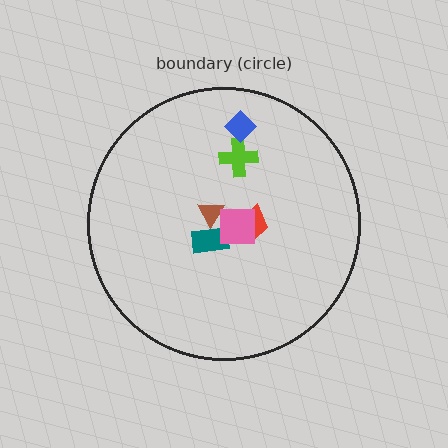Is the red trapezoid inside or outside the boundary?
Inside.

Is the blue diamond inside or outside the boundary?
Inside.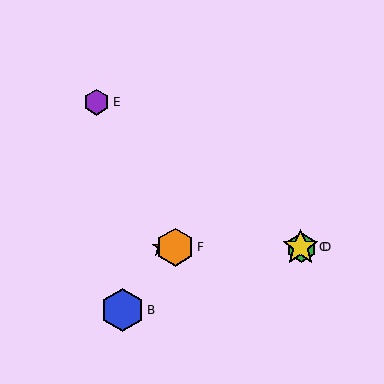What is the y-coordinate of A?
Object A is at y≈247.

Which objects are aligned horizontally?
Objects A, C, D, F are aligned horizontally.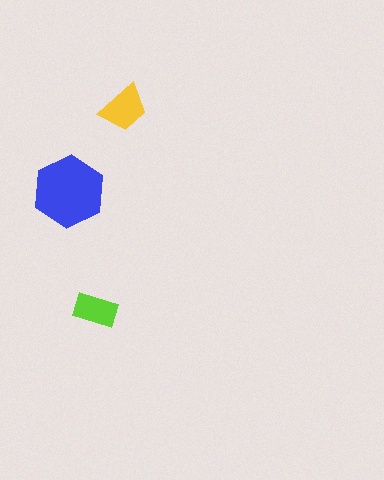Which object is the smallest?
The lime rectangle.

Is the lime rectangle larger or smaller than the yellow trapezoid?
Smaller.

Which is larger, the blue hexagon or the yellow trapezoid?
The blue hexagon.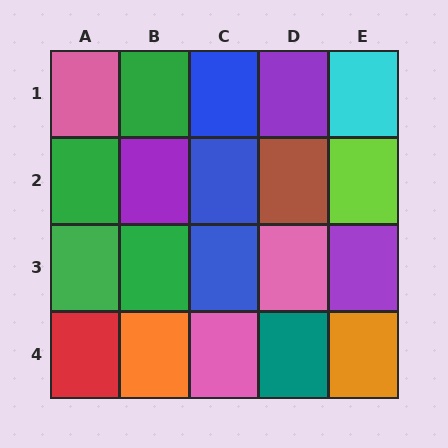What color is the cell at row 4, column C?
Pink.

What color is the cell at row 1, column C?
Blue.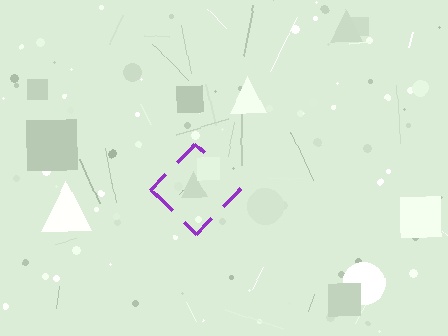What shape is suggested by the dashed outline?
The dashed outline suggests a diamond.